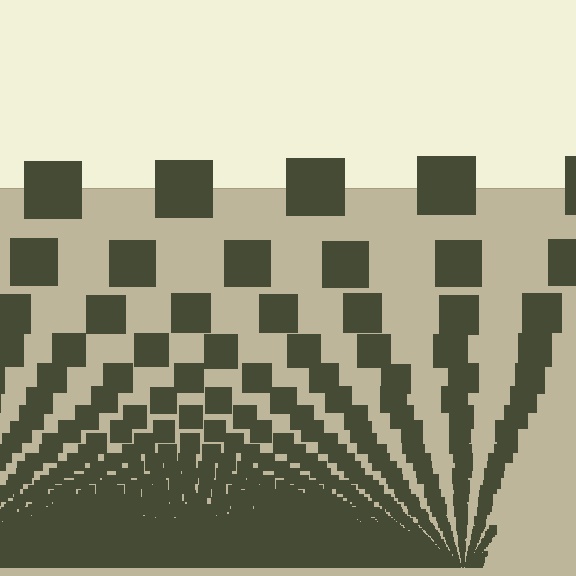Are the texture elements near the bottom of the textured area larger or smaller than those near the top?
Smaller. The gradient is inverted — elements near the bottom are smaller and denser.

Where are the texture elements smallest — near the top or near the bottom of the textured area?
Near the bottom.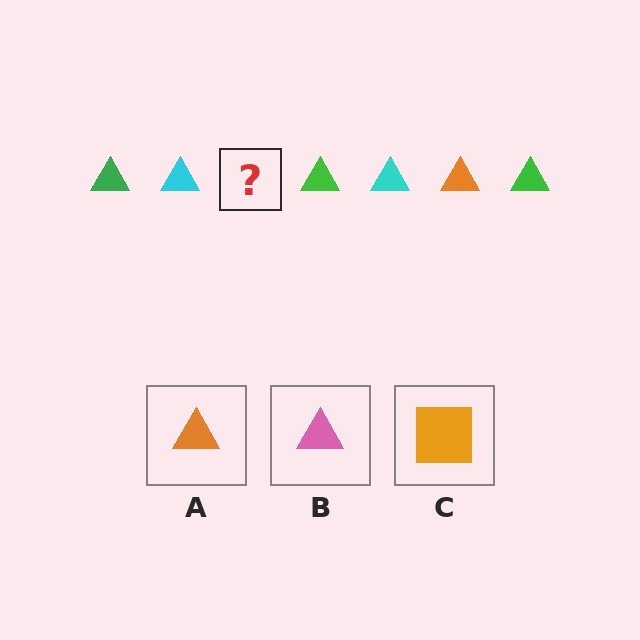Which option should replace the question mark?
Option A.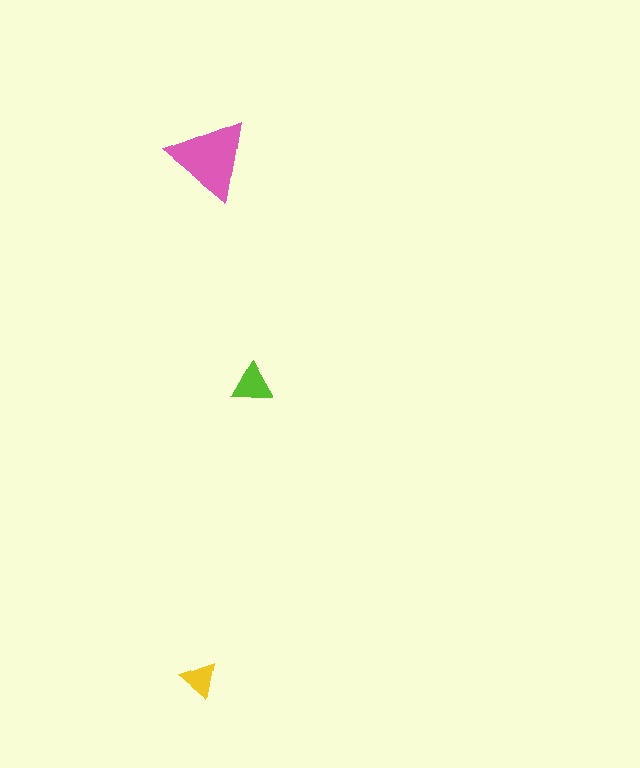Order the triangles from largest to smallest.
the pink one, the lime one, the yellow one.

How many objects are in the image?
There are 3 objects in the image.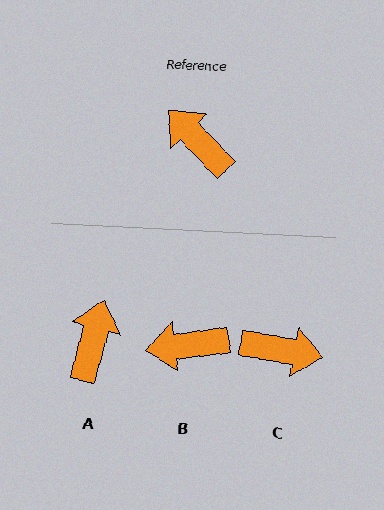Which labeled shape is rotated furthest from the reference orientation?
C, about 144 degrees away.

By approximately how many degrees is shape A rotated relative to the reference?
Approximately 59 degrees clockwise.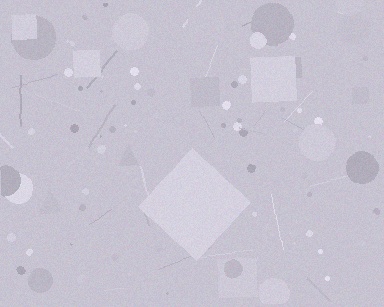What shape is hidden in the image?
A diamond is hidden in the image.